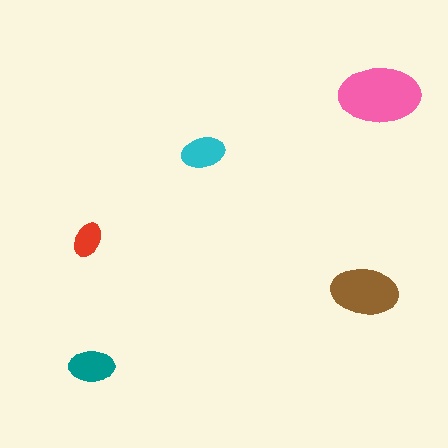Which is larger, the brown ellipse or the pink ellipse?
The pink one.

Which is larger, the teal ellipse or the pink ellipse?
The pink one.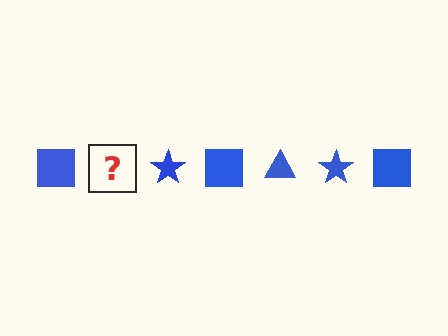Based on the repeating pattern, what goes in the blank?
The blank should be a blue triangle.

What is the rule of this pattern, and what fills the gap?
The rule is that the pattern cycles through square, triangle, star shapes in blue. The gap should be filled with a blue triangle.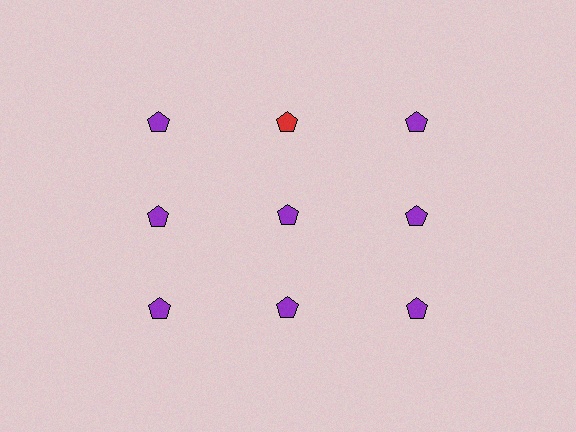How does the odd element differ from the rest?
It has a different color: red instead of purple.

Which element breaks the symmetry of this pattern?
The red pentagon in the top row, second from left column breaks the symmetry. All other shapes are purple pentagons.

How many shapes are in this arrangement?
There are 9 shapes arranged in a grid pattern.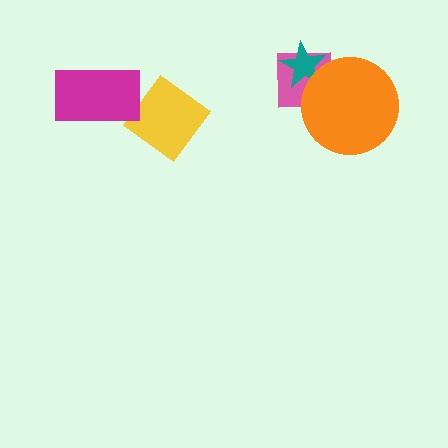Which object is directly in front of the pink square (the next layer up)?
The teal star is directly in front of the pink square.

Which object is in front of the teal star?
The orange circle is in front of the teal star.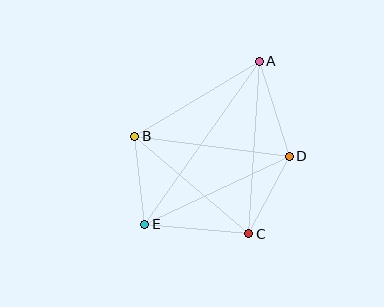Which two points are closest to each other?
Points C and D are closest to each other.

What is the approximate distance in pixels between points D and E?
The distance between D and E is approximately 159 pixels.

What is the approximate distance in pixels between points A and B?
The distance between A and B is approximately 145 pixels.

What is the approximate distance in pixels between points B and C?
The distance between B and C is approximately 150 pixels.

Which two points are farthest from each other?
Points A and E are farthest from each other.